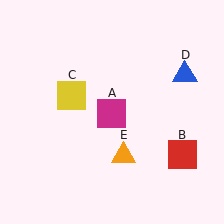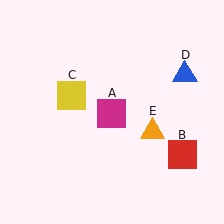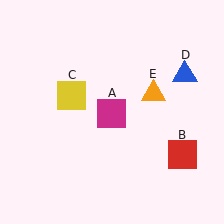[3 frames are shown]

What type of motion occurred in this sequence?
The orange triangle (object E) rotated counterclockwise around the center of the scene.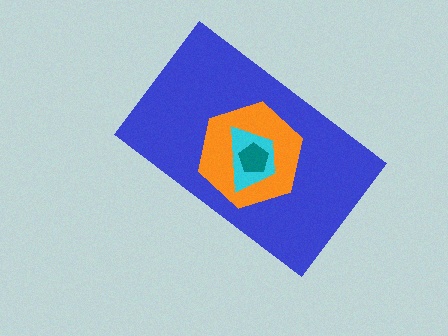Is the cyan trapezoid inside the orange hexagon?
Yes.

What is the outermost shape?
The blue rectangle.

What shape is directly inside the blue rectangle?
The orange hexagon.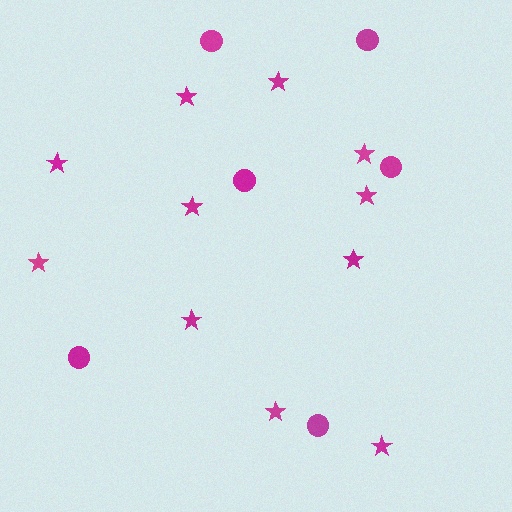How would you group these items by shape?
There are 2 groups: one group of circles (6) and one group of stars (11).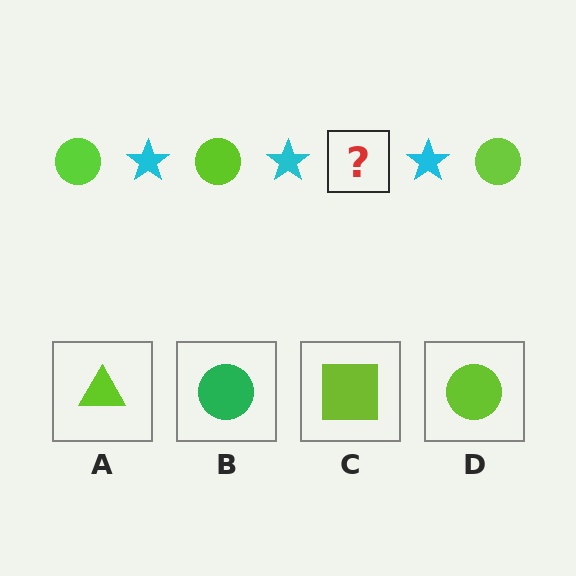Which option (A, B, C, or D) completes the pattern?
D.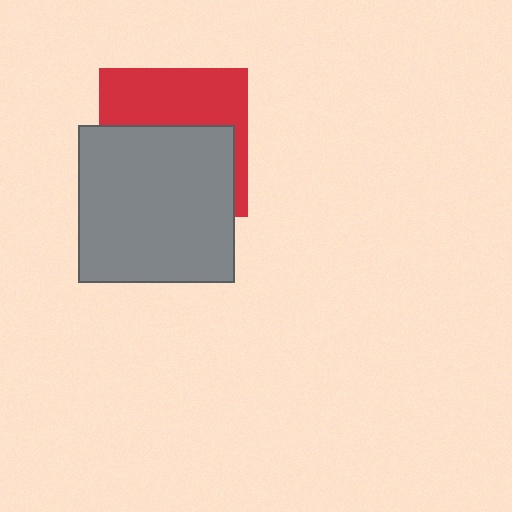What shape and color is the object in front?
The object in front is a gray square.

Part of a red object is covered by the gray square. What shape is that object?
It is a square.